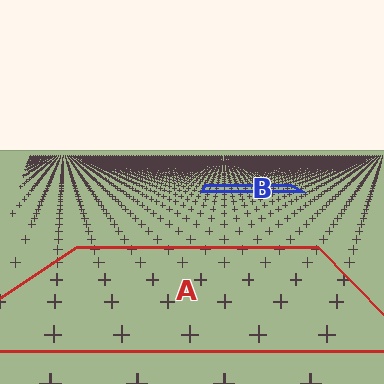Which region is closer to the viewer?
Region A is closer. The texture elements there are larger and more spread out.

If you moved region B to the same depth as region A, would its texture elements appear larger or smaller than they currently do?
They would appear larger. At a closer depth, the same texture elements are projected at a bigger on-screen size.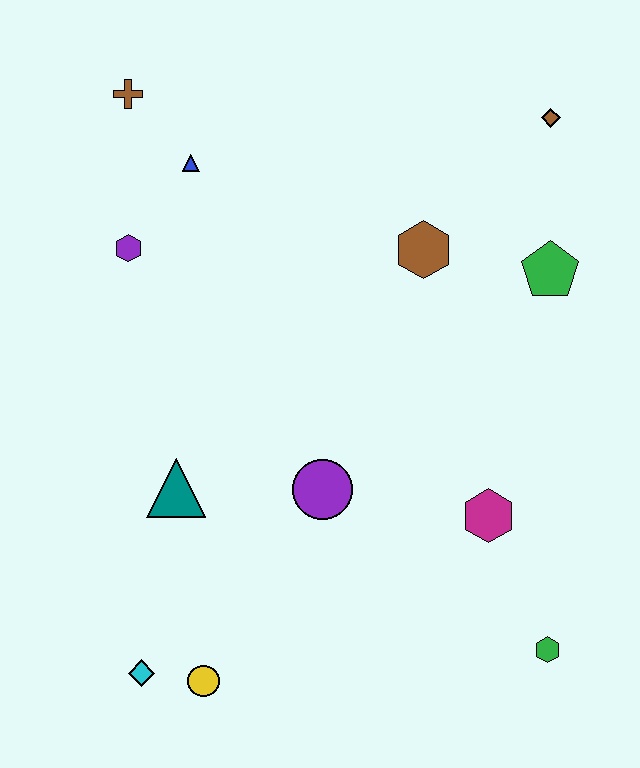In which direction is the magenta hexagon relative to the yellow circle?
The magenta hexagon is to the right of the yellow circle.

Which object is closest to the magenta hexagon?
The green hexagon is closest to the magenta hexagon.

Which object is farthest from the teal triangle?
The brown diamond is farthest from the teal triangle.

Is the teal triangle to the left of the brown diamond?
Yes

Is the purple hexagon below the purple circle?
No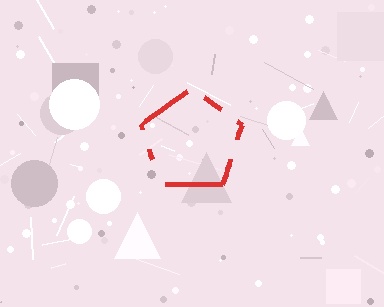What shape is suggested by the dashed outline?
The dashed outline suggests a pentagon.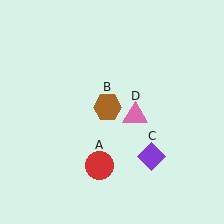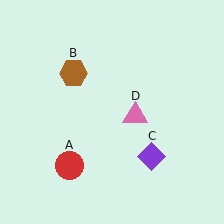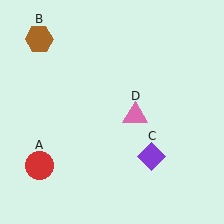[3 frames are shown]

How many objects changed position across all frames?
2 objects changed position: red circle (object A), brown hexagon (object B).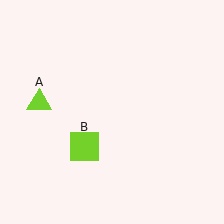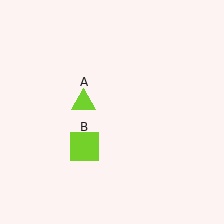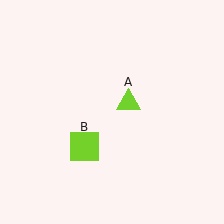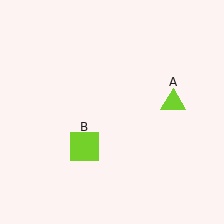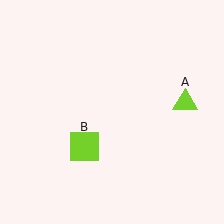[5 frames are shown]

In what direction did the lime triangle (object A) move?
The lime triangle (object A) moved right.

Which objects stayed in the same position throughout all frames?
Lime square (object B) remained stationary.